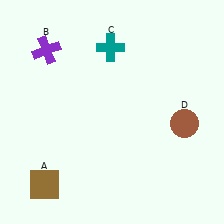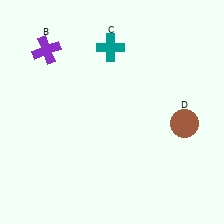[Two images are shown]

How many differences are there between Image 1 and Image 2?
There is 1 difference between the two images.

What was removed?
The brown square (A) was removed in Image 2.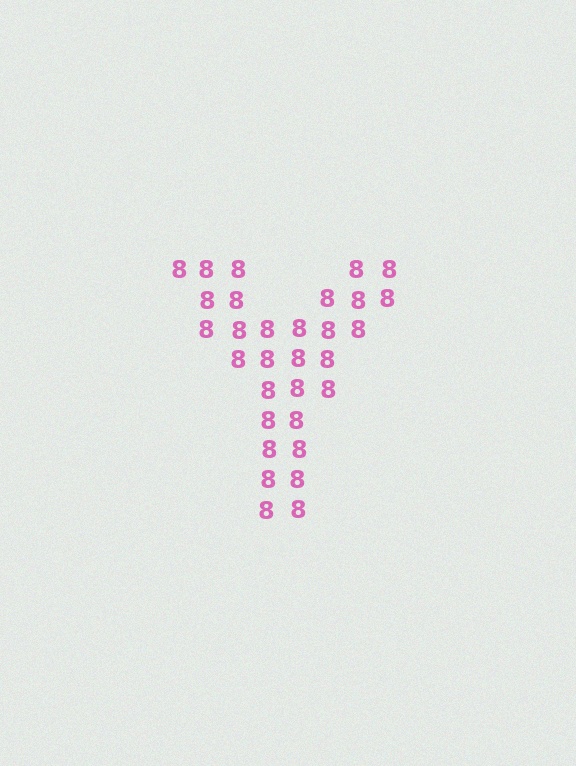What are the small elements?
The small elements are digit 8's.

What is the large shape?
The large shape is the letter Y.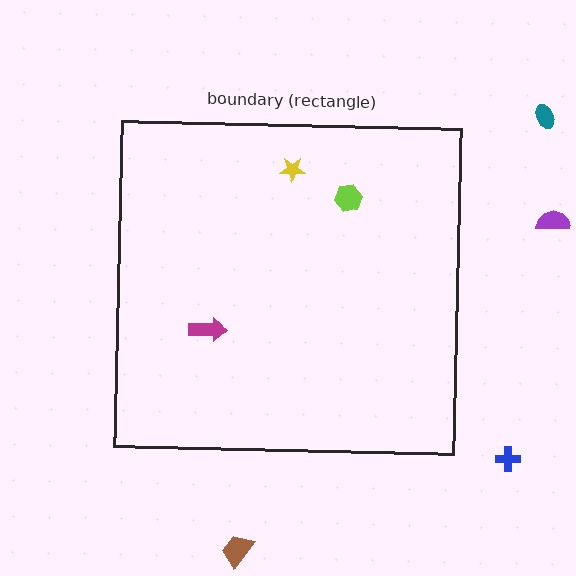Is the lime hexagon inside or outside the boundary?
Inside.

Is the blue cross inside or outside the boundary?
Outside.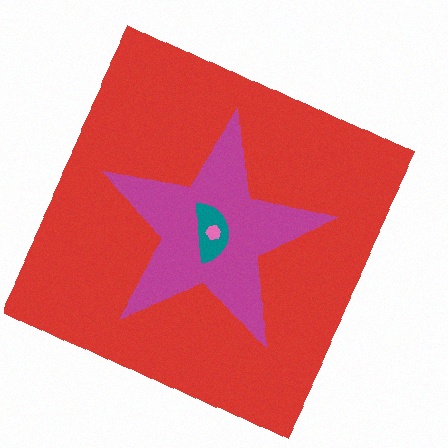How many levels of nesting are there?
4.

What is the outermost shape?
The red square.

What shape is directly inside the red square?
The magenta star.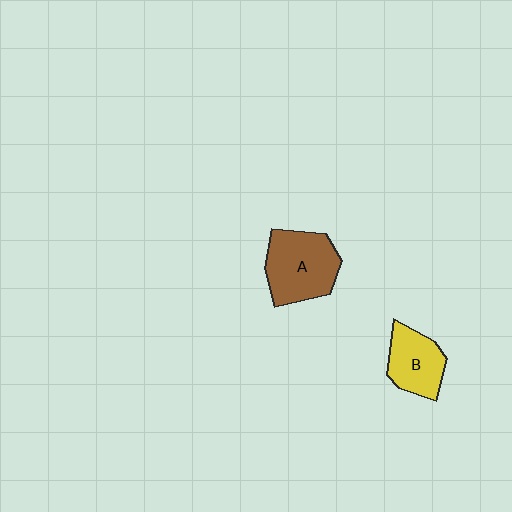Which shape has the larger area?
Shape A (brown).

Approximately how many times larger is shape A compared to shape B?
Approximately 1.4 times.